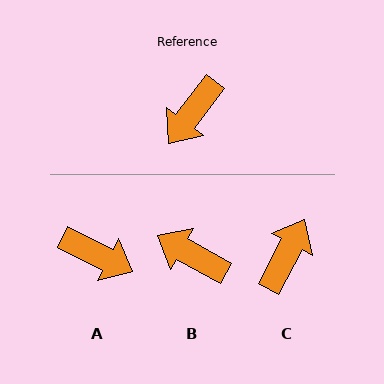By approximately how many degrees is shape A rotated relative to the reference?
Approximately 101 degrees counter-clockwise.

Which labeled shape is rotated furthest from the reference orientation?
C, about 171 degrees away.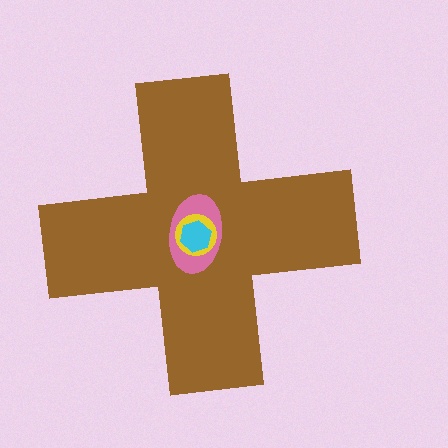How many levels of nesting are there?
4.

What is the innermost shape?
The cyan hexagon.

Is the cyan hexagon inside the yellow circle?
Yes.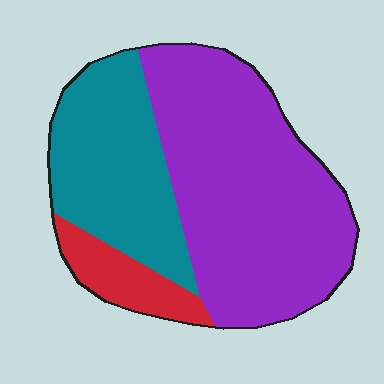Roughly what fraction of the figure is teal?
Teal takes up between a sixth and a third of the figure.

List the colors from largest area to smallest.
From largest to smallest: purple, teal, red.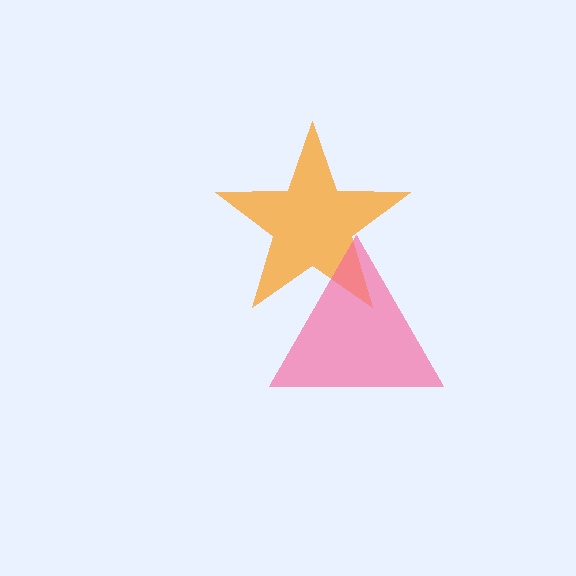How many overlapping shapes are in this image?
There are 2 overlapping shapes in the image.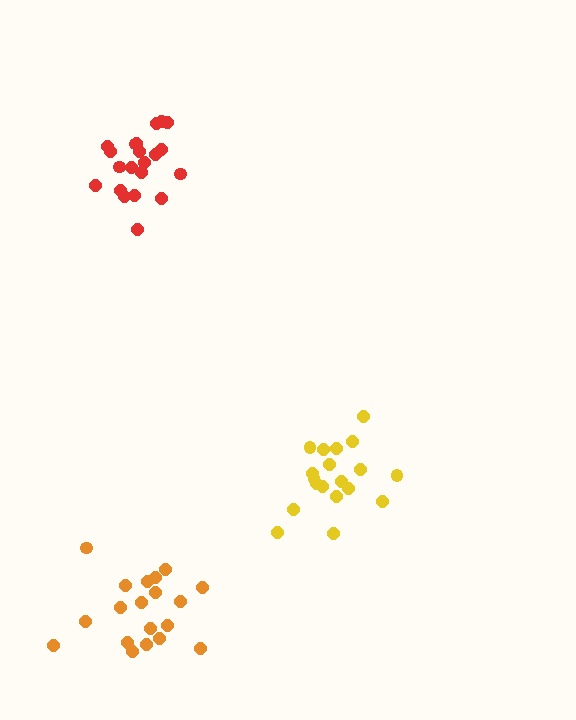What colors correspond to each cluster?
The clusters are colored: red, orange, yellow.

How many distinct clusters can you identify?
There are 3 distinct clusters.